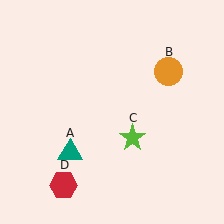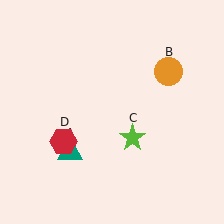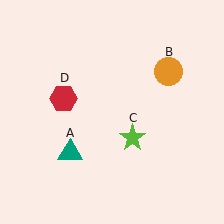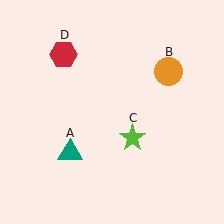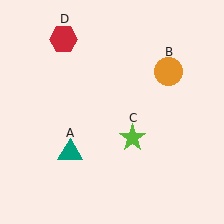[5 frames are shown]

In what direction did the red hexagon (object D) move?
The red hexagon (object D) moved up.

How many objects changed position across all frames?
1 object changed position: red hexagon (object D).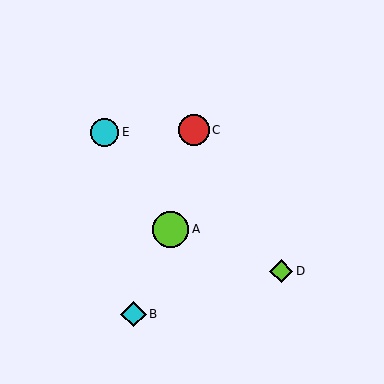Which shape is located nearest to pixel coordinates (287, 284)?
The lime diamond (labeled D) at (281, 271) is nearest to that location.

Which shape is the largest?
The lime circle (labeled A) is the largest.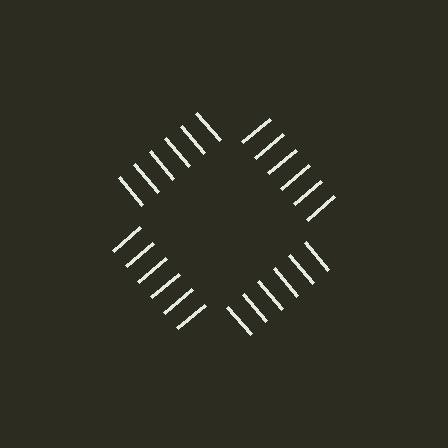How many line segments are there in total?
24 — 6 along each of the 4 edges.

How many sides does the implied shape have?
4 sides — the line-ends trace a square.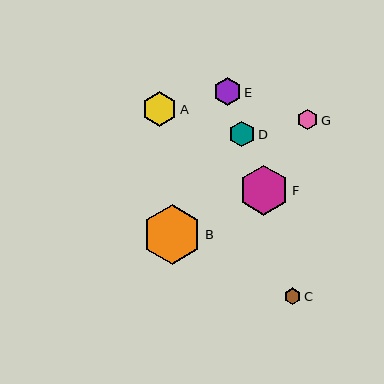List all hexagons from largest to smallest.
From largest to smallest: B, F, A, E, D, G, C.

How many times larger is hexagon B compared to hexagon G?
Hexagon B is approximately 2.9 times the size of hexagon G.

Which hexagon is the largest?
Hexagon B is the largest with a size of approximately 59 pixels.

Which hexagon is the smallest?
Hexagon C is the smallest with a size of approximately 17 pixels.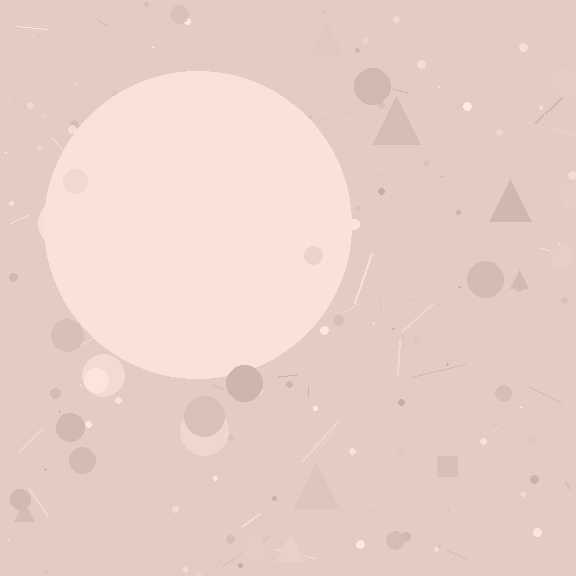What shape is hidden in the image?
A circle is hidden in the image.